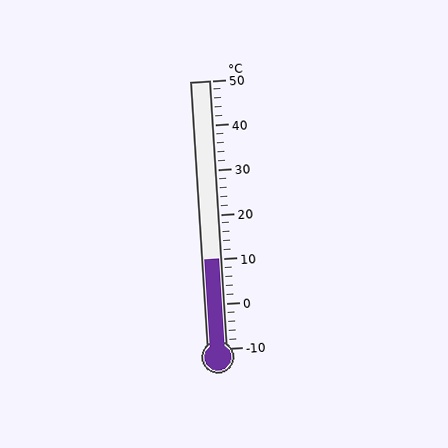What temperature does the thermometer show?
The thermometer shows approximately 10°C.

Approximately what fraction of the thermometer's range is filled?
The thermometer is filled to approximately 35% of its range.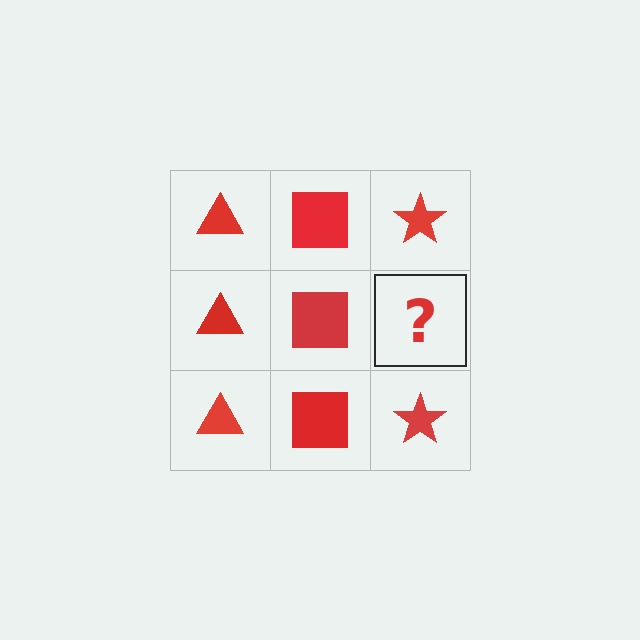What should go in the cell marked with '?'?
The missing cell should contain a red star.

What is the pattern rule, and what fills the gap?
The rule is that each column has a consistent shape. The gap should be filled with a red star.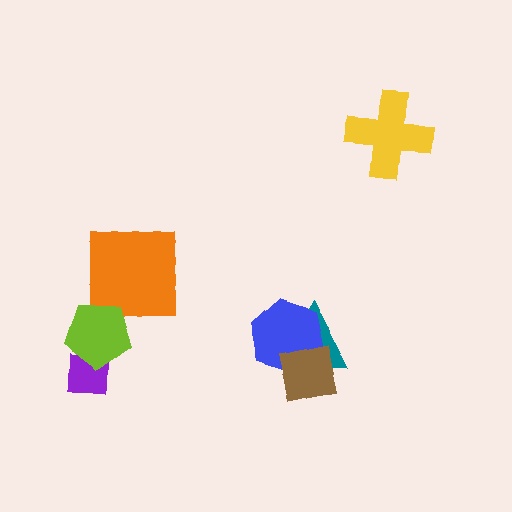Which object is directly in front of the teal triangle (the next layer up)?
The blue hexagon is directly in front of the teal triangle.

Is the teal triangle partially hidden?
Yes, it is partially covered by another shape.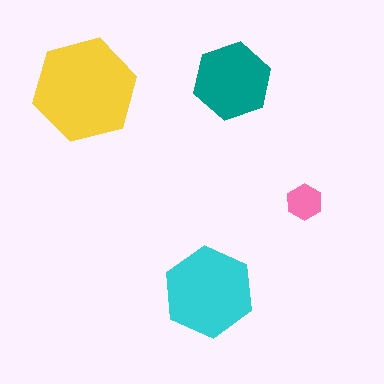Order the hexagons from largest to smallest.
the yellow one, the cyan one, the teal one, the pink one.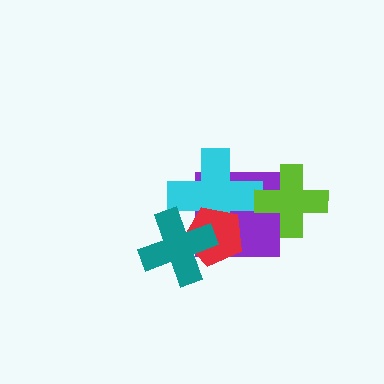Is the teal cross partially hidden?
No, no other shape covers it.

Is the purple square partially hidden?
Yes, it is partially covered by another shape.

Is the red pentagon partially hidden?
Yes, it is partially covered by another shape.